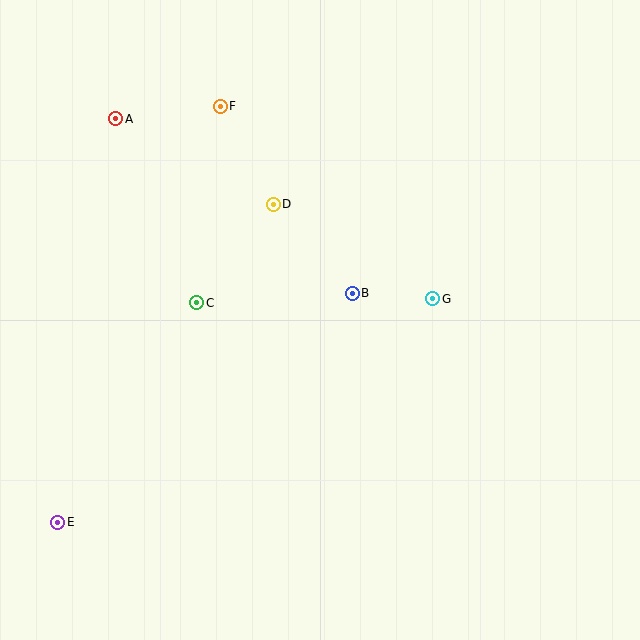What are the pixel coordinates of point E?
Point E is at (58, 522).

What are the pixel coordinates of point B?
Point B is at (352, 293).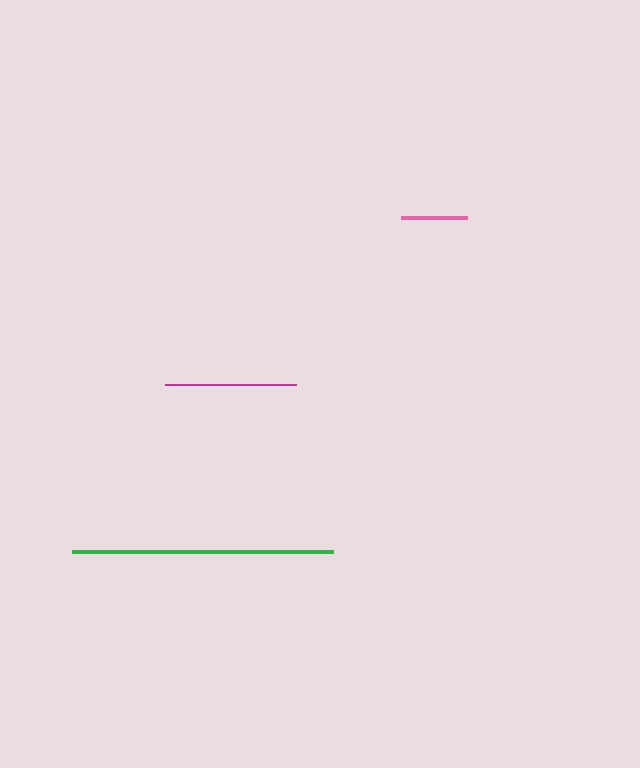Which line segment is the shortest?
The pink line is the shortest at approximately 66 pixels.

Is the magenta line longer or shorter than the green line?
The green line is longer than the magenta line.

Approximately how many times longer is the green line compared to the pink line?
The green line is approximately 4.0 times the length of the pink line.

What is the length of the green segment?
The green segment is approximately 261 pixels long.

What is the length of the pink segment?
The pink segment is approximately 66 pixels long.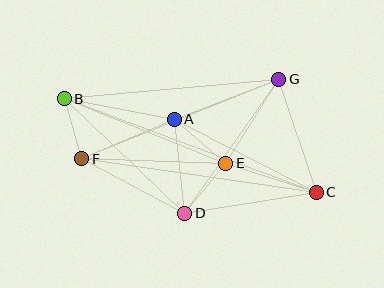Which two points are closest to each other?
Points B and F are closest to each other.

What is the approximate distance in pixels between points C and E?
The distance between C and E is approximately 95 pixels.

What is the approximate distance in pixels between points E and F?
The distance between E and F is approximately 144 pixels.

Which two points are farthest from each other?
Points B and C are farthest from each other.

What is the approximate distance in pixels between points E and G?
The distance between E and G is approximately 99 pixels.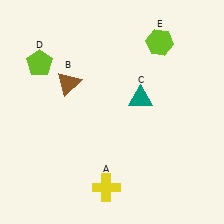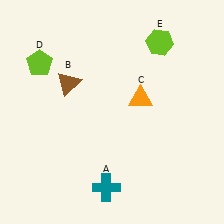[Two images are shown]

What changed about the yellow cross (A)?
In Image 1, A is yellow. In Image 2, it changed to teal.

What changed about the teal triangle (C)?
In Image 1, C is teal. In Image 2, it changed to orange.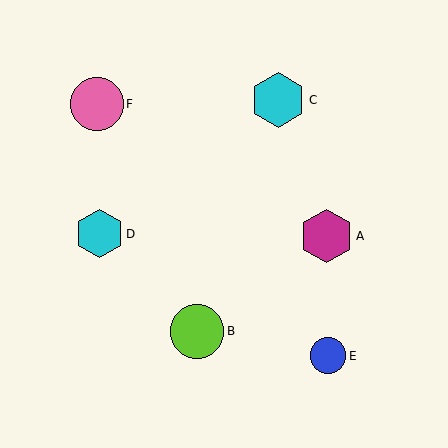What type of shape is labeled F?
Shape F is a pink circle.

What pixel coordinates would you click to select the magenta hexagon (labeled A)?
Click at (326, 236) to select the magenta hexagon A.